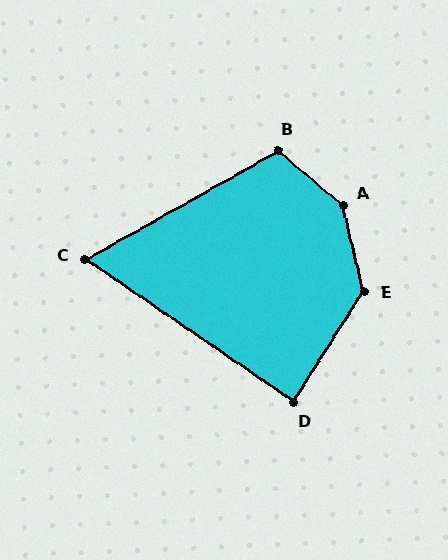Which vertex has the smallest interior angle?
C, at approximately 64 degrees.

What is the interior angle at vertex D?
Approximately 88 degrees (approximately right).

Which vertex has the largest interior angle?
A, at approximately 144 degrees.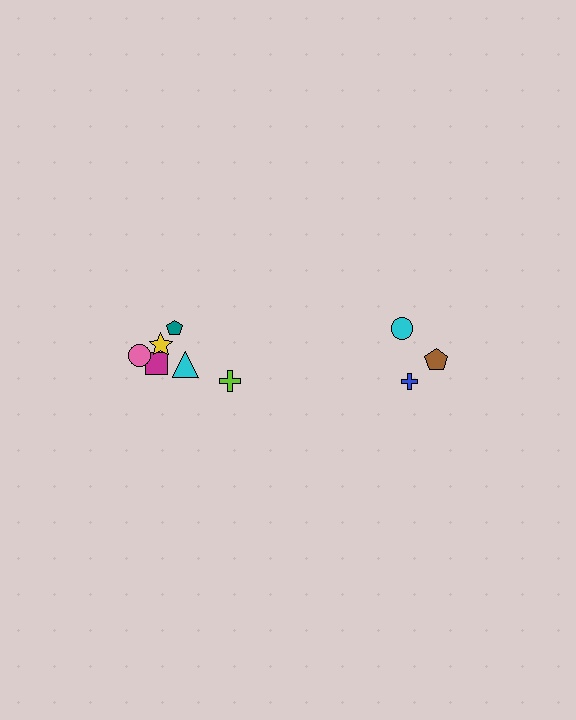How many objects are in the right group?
There are 3 objects.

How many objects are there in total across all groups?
There are 9 objects.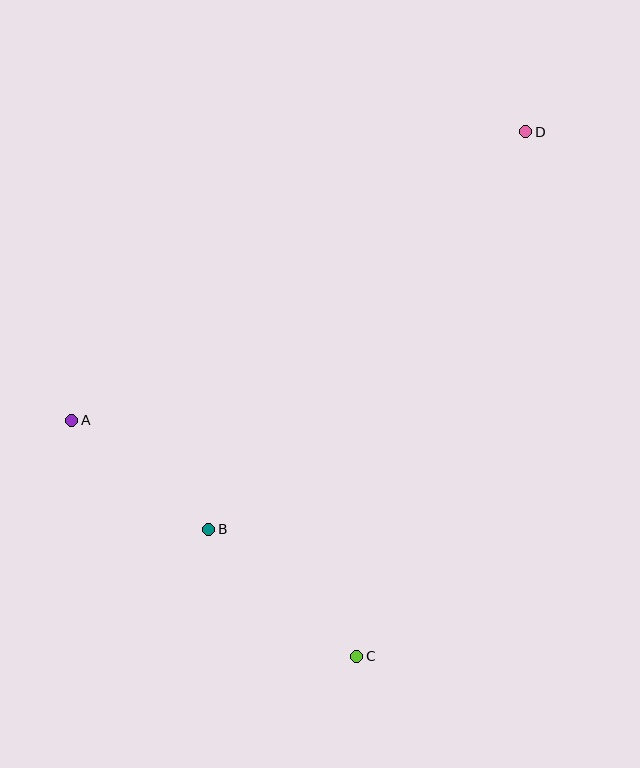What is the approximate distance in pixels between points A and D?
The distance between A and D is approximately 538 pixels.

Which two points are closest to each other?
Points A and B are closest to each other.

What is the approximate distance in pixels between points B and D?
The distance between B and D is approximately 508 pixels.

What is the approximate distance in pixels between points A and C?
The distance between A and C is approximately 370 pixels.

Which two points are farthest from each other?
Points C and D are farthest from each other.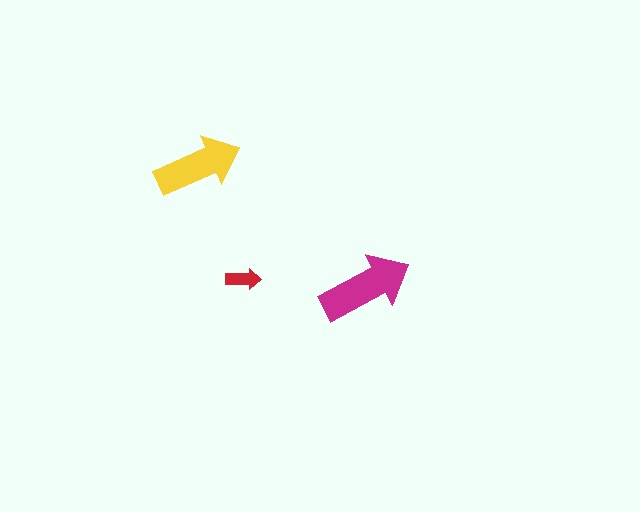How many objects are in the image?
There are 3 objects in the image.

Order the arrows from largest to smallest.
the magenta one, the yellow one, the red one.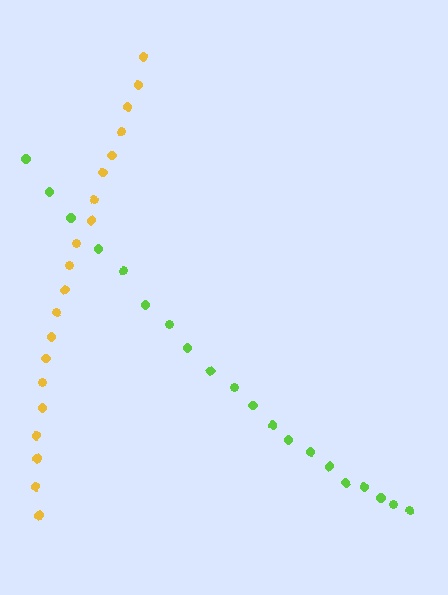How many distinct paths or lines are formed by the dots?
There are 2 distinct paths.